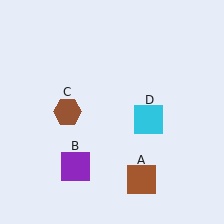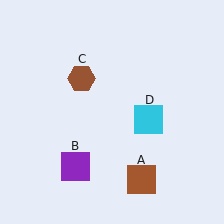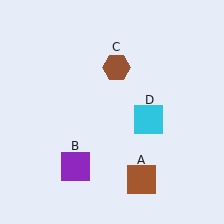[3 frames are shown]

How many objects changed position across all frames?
1 object changed position: brown hexagon (object C).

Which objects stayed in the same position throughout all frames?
Brown square (object A) and purple square (object B) and cyan square (object D) remained stationary.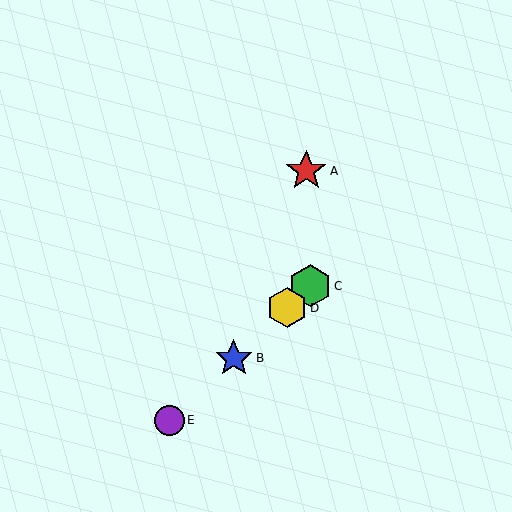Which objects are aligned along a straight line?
Objects B, C, D, E are aligned along a straight line.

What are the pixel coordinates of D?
Object D is at (287, 308).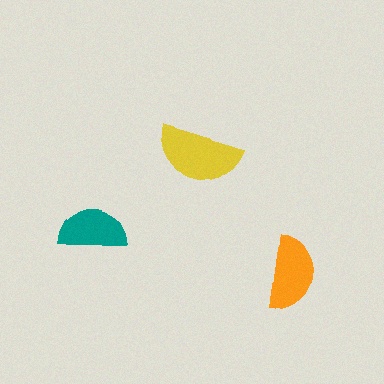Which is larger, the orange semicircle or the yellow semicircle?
The yellow one.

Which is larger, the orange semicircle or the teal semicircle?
The orange one.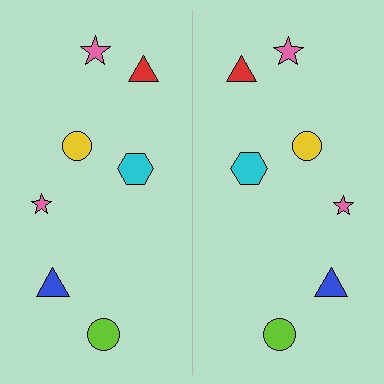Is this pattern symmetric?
Yes, this pattern has bilateral (reflection) symmetry.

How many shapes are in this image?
There are 14 shapes in this image.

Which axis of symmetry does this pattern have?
The pattern has a vertical axis of symmetry running through the center of the image.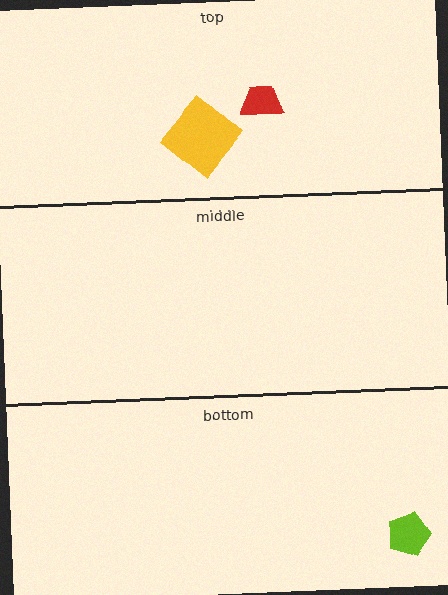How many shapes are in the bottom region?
1.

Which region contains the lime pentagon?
The bottom region.